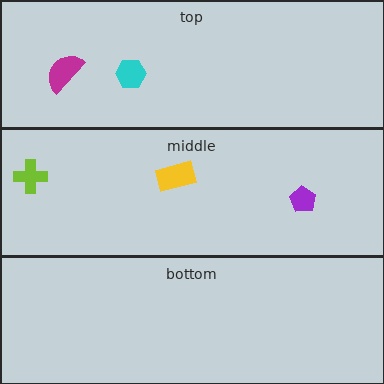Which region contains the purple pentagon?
The middle region.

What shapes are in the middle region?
The yellow rectangle, the purple pentagon, the lime cross.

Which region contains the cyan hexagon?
The top region.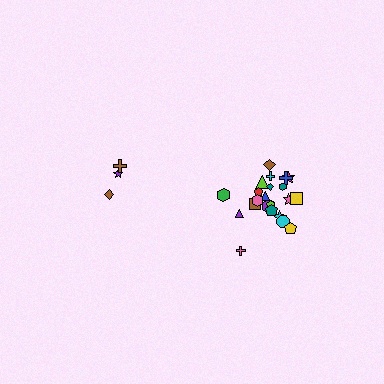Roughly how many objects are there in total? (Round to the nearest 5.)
Roughly 25 objects in total.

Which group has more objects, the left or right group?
The right group.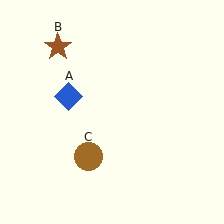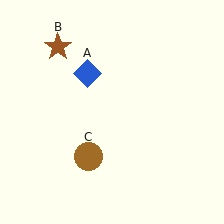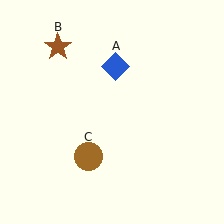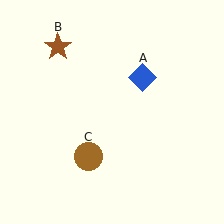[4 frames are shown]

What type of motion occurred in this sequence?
The blue diamond (object A) rotated clockwise around the center of the scene.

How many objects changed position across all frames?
1 object changed position: blue diamond (object A).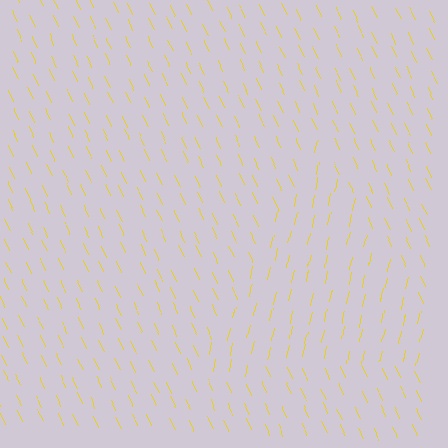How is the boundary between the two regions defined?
The boundary is defined purely by a change in line orientation (approximately 37 degrees difference). All lines are the same color and thickness.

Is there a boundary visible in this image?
Yes, there is a texture boundary formed by a change in line orientation.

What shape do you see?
I see a triangle.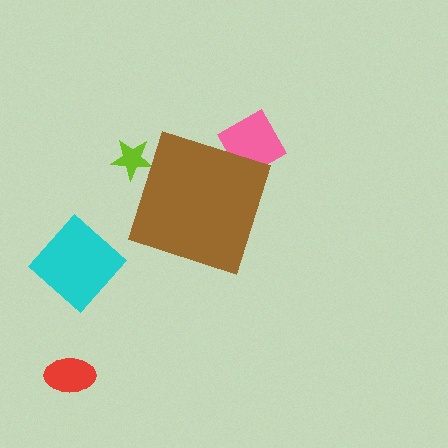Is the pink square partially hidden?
Yes, the pink square is partially hidden behind the brown diamond.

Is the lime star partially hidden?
Yes, the lime star is partially hidden behind the brown diamond.